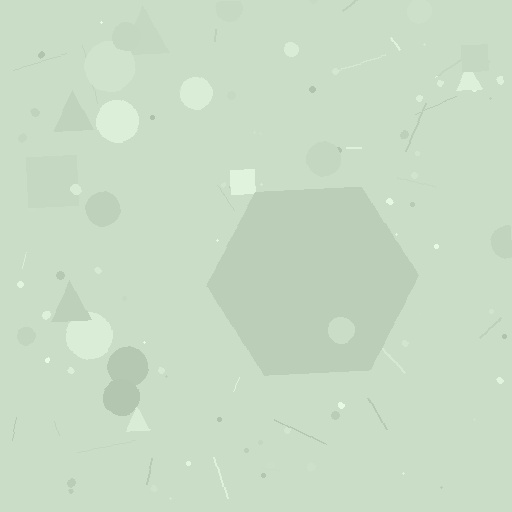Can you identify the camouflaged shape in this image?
The camouflaged shape is a hexagon.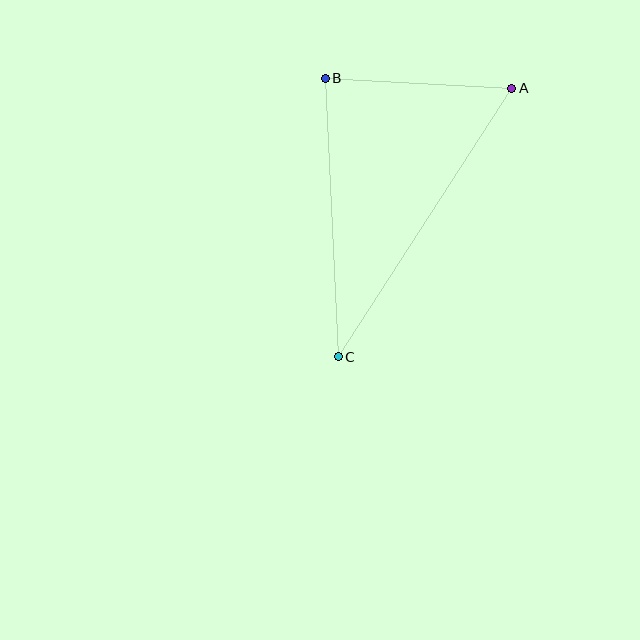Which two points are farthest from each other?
Points A and C are farthest from each other.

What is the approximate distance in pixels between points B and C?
The distance between B and C is approximately 279 pixels.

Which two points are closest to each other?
Points A and B are closest to each other.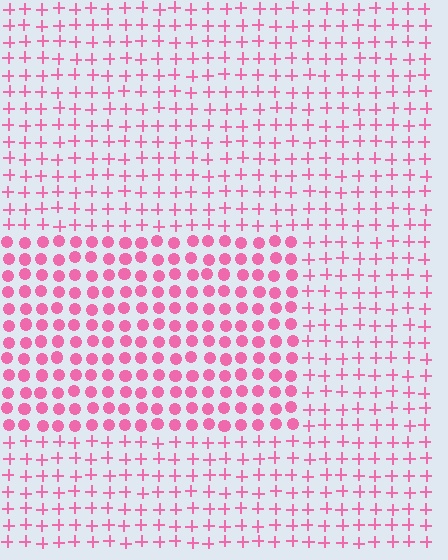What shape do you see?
I see a rectangle.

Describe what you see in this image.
The image is filled with small pink elements arranged in a uniform grid. A rectangle-shaped region contains circles, while the surrounding area contains plus signs. The boundary is defined purely by the change in element shape.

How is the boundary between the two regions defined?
The boundary is defined by a change in element shape: circles inside vs. plus signs outside. All elements share the same color and spacing.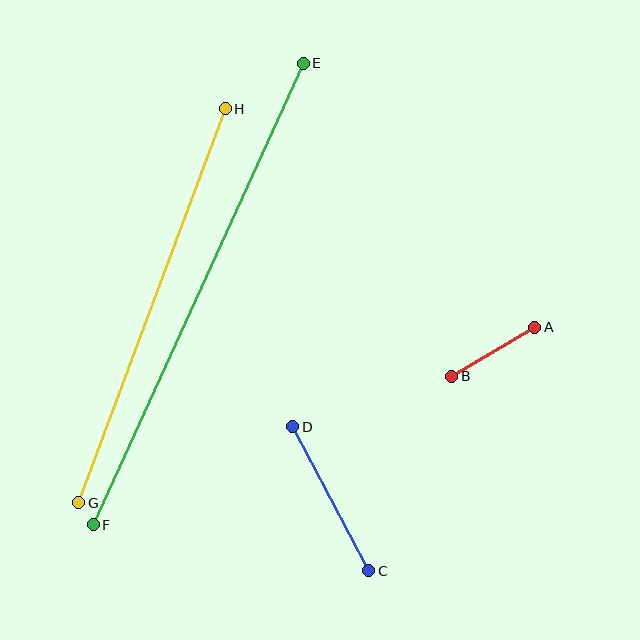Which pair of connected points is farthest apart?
Points E and F are farthest apart.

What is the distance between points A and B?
The distance is approximately 97 pixels.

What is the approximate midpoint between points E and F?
The midpoint is at approximately (198, 294) pixels.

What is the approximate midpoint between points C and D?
The midpoint is at approximately (331, 499) pixels.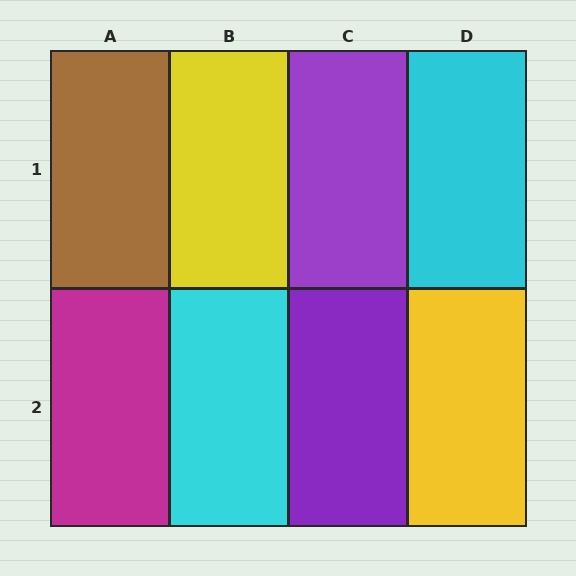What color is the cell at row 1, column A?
Brown.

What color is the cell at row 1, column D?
Cyan.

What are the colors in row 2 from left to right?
Magenta, cyan, purple, yellow.